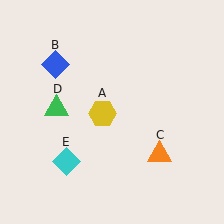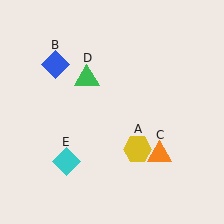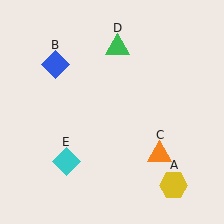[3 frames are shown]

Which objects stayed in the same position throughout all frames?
Blue diamond (object B) and orange triangle (object C) and cyan diamond (object E) remained stationary.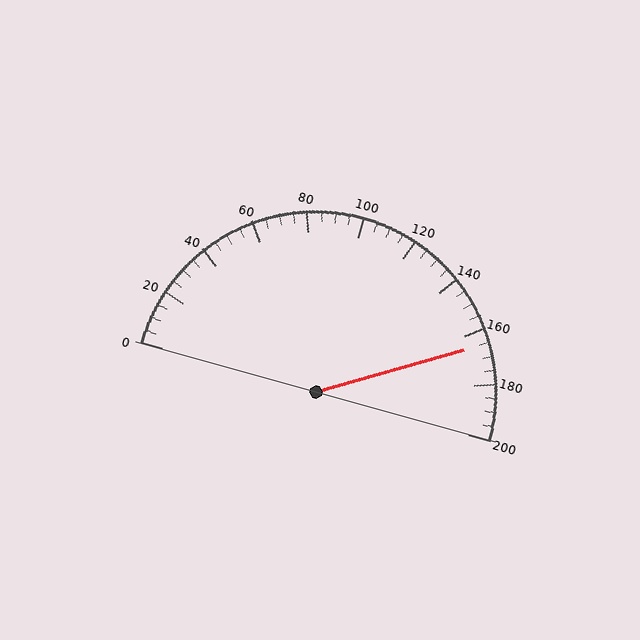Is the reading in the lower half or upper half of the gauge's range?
The reading is in the upper half of the range (0 to 200).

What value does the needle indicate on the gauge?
The needle indicates approximately 165.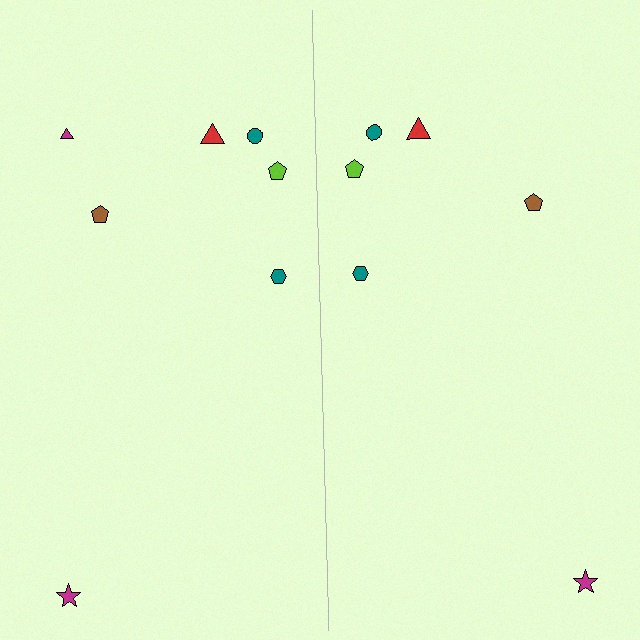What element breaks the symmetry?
A magenta triangle is missing from the right side.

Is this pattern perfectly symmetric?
No, the pattern is not perfectly symmetric. A magenta triangle is missing from the right side.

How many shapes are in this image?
There are 13 shapes in this image.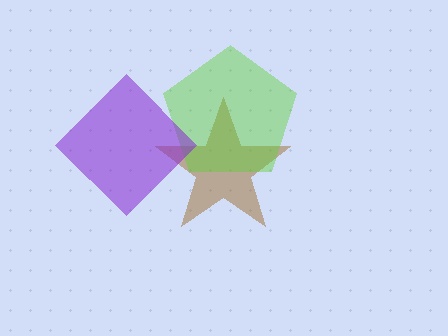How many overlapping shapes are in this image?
There are 3 overlapping shapes in the image.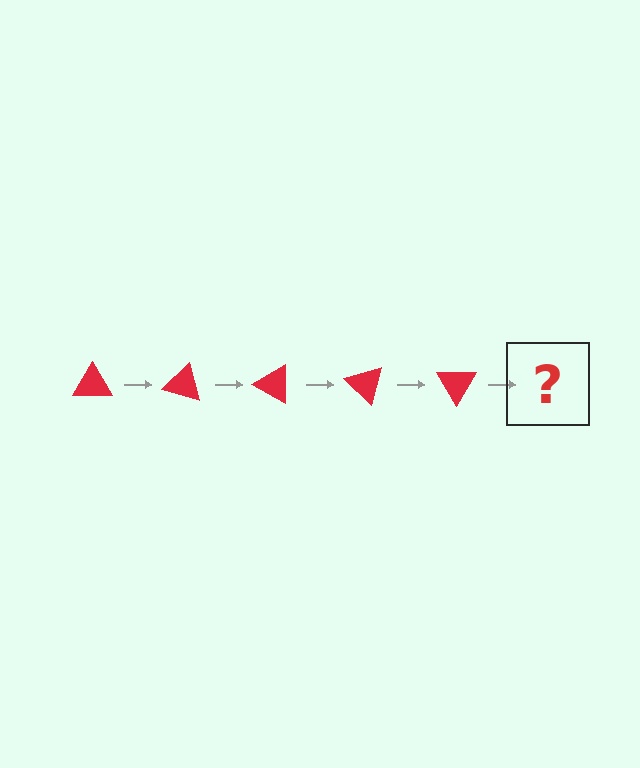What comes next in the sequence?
The next element should be a red triangle rotated 75 degrees.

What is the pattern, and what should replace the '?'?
The pattern is that the triangle rotates 15 degrees each step. The '?' should be a red triangle rotated 75 degrees.